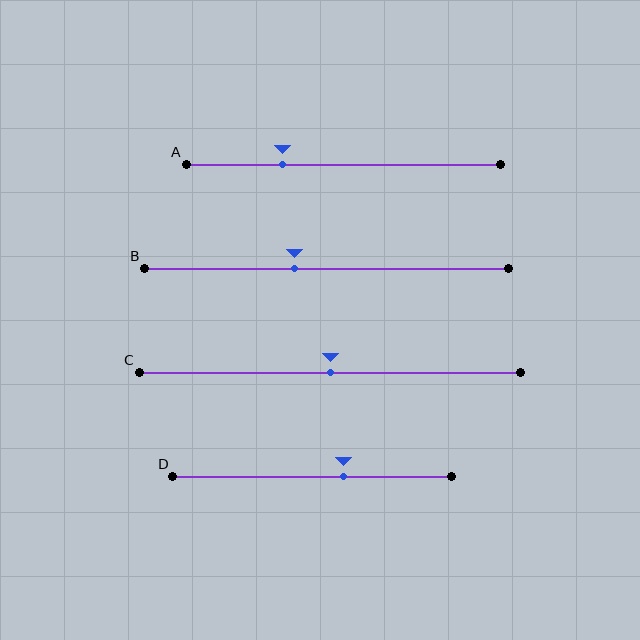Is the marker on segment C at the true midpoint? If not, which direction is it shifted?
Yes, the marker on segment C is at the true midpoint.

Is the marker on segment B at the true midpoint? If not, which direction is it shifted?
No, the marker on segment B is shifted to the left by about 9% of the segment length.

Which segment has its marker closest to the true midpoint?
Segment C has its marker closest to the true midpoint.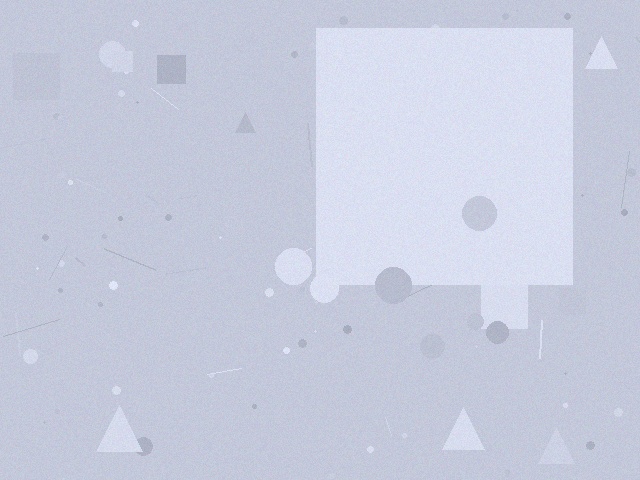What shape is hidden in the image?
A square is hidden in the image.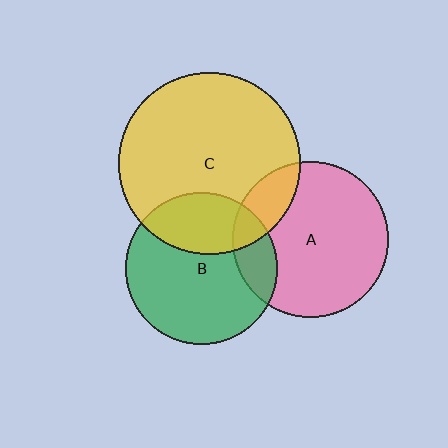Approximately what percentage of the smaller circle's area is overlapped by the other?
Approximately 15%.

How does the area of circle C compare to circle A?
Approximately 1.4 times.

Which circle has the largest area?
Circle C (yellow).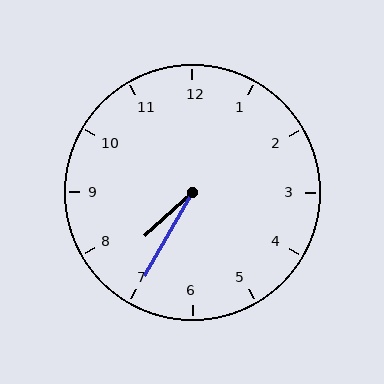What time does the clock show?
7:35.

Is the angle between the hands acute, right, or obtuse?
It is acute.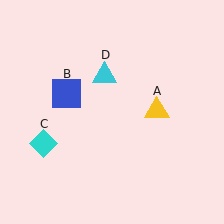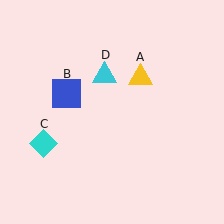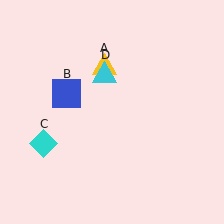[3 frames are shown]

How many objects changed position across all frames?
1 object changed position: yellow triangle (object A).